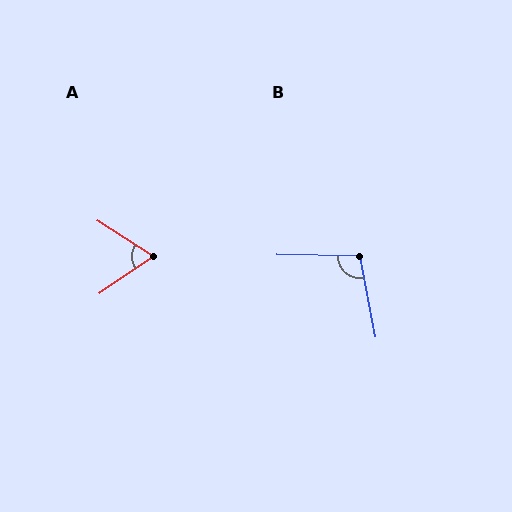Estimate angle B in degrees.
Approximately 102 degrees.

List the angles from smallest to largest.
A (68°), B (102°).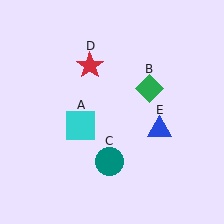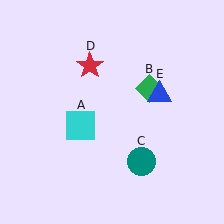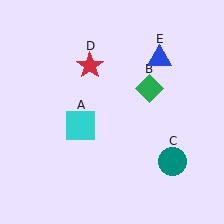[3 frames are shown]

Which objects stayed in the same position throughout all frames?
Cyan square (object A) and green diamond (object B) and red star (object D) remained stationary.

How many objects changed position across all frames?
2 objects changed position: teal circle (object C), blue triangle (object E).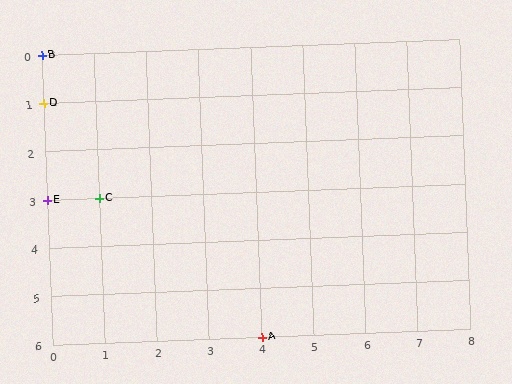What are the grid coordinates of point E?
Point E is at grid coordinates (0, 3).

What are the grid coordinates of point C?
Point C is at grid coordinates (1, 3).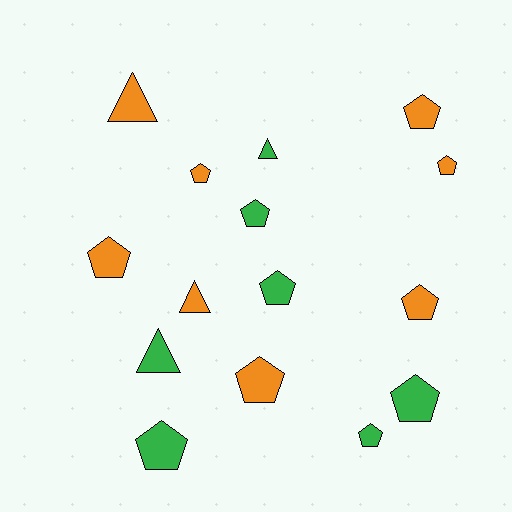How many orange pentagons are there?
There are 6 orange pentagons.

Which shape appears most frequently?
Pentagon, with 11 objects.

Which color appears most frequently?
Orange, with 8 objects.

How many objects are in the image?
There are 15 objects.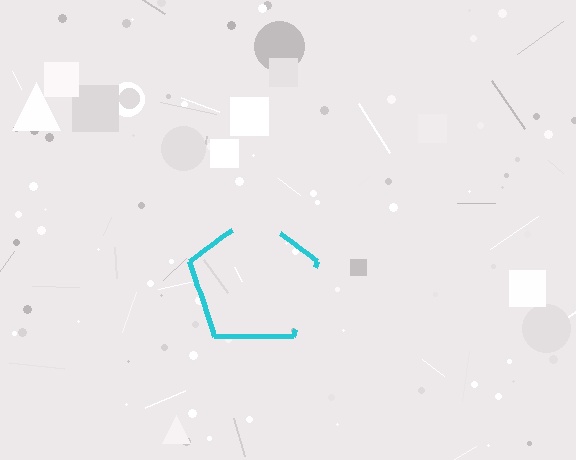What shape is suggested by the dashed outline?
The dashed outline suggests a pentagon.